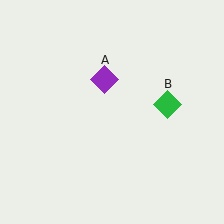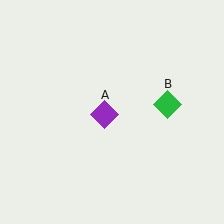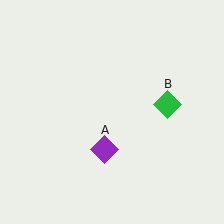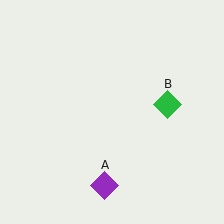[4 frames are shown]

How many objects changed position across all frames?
1 object changed position: purple diamond (object A).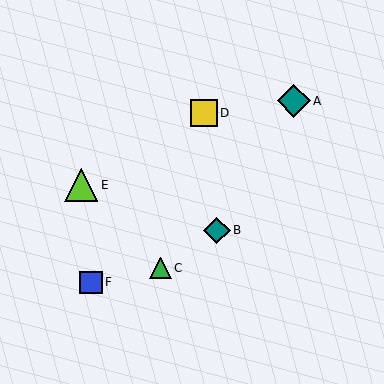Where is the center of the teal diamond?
The center of the teal diamond is at (294, 101).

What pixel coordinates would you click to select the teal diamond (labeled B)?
Click at (217, 230) to select the teal diamond B.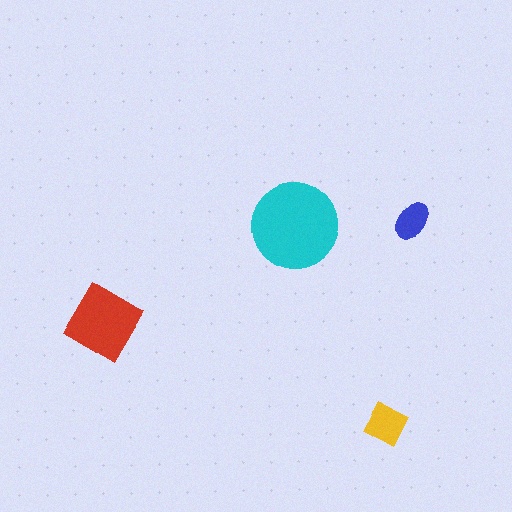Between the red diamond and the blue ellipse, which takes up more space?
The red diamond.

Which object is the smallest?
The blue ellipse.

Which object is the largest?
The cyan circle.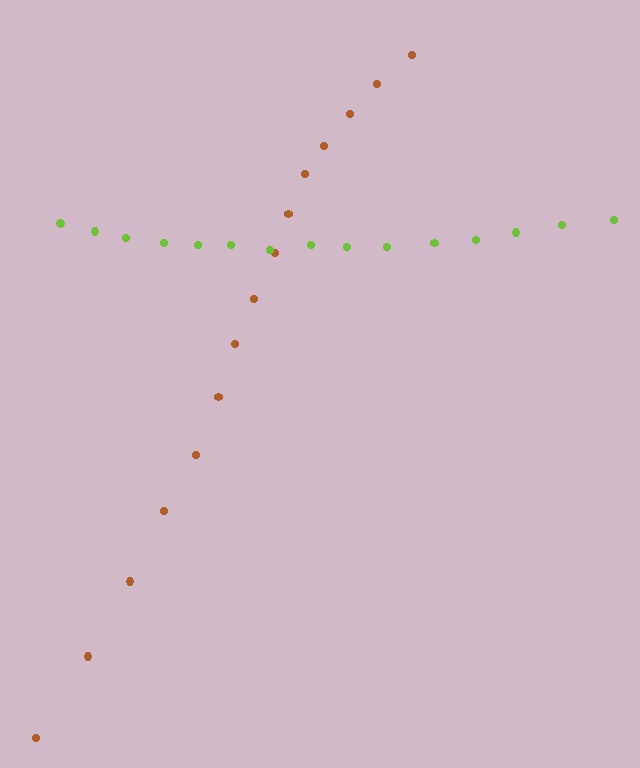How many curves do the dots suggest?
There are 2 distinct paths.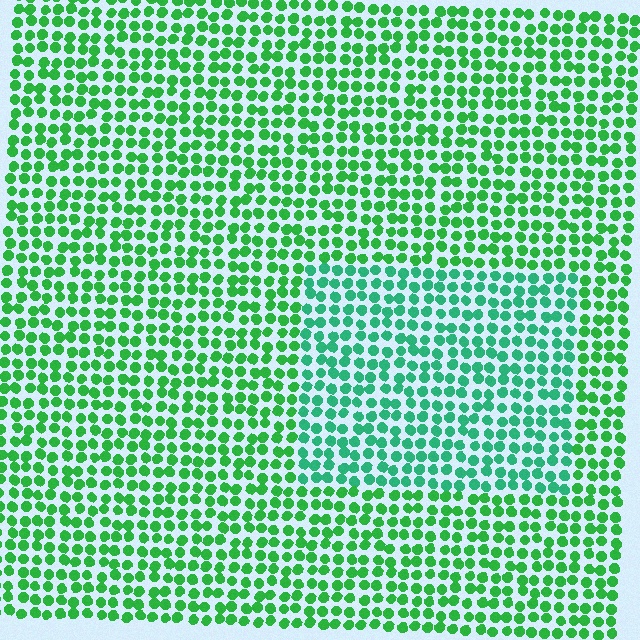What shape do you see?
I see a rectangle.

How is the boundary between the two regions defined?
The boundary is defined purely by a slight shift in hue (about 27 degrees). Spacing, size, and orientation are identical on both sides.